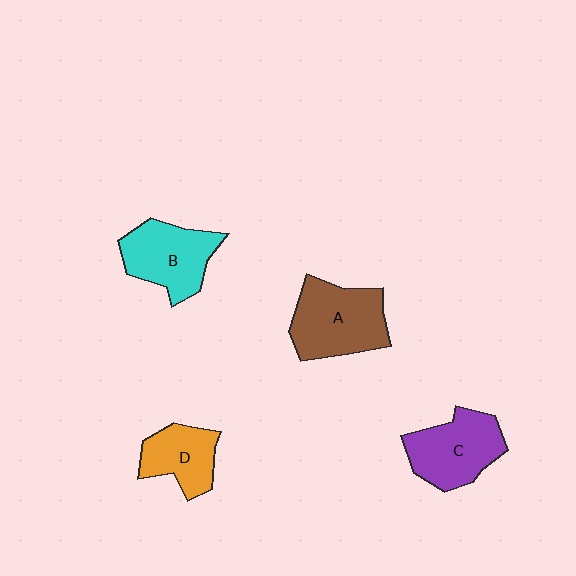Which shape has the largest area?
Shape A (brown).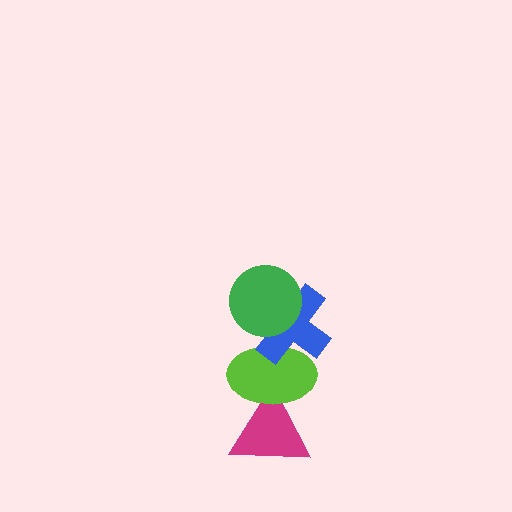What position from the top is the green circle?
The green circle is 1st from the top.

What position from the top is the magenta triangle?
The magenta triangle is 4th from the top.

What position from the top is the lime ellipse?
The lime ellipse is 3rd from the top.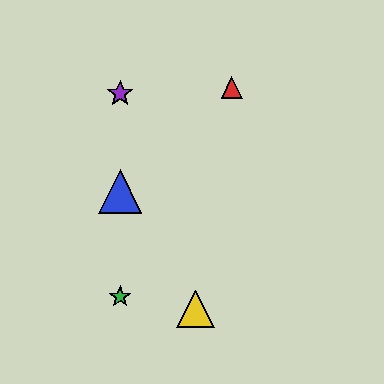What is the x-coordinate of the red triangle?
The red triangle is at x≈232.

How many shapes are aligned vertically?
3 shapes (the blue triangle, the green star, the purple star) are aligned vertically.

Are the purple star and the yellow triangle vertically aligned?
No, the purple star is at x≈120 and the yellow triangle is at x≈195.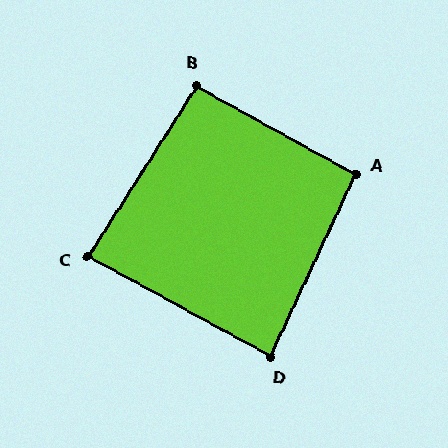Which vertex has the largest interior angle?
A, at approximately 94 degrees.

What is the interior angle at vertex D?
Approximately 86 degrees (approximately right).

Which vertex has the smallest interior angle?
C, at approximately 86 degrees.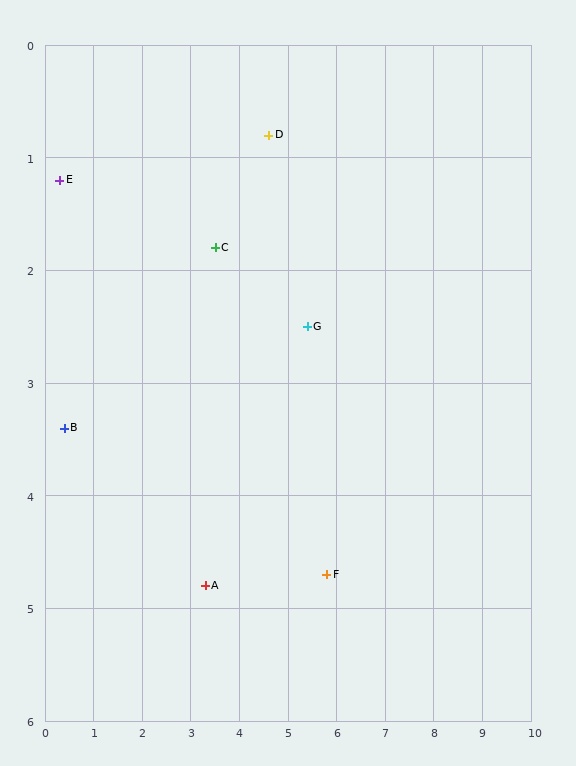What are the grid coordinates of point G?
Point G is at approximately (5.4, 2.5).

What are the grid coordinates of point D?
Point D is at approximately (4.6, 0.8).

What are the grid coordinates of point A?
Point A is at approximately (3.3, 4.8).